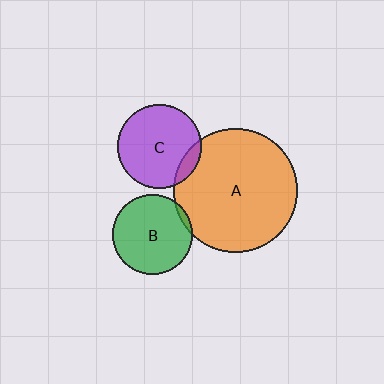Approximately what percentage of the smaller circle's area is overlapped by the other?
Approximately 10%.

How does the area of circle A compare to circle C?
Approximately 2.2 times.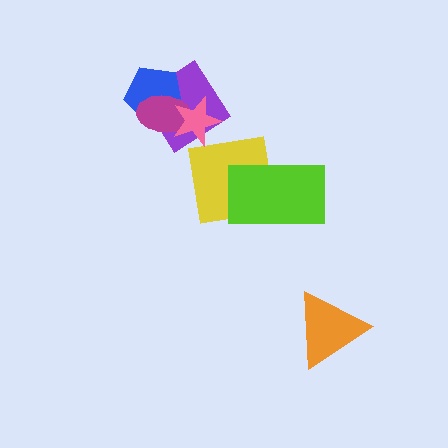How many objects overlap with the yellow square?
1 object overlaps with the yellow square.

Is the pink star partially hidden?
No, no other shape covers it.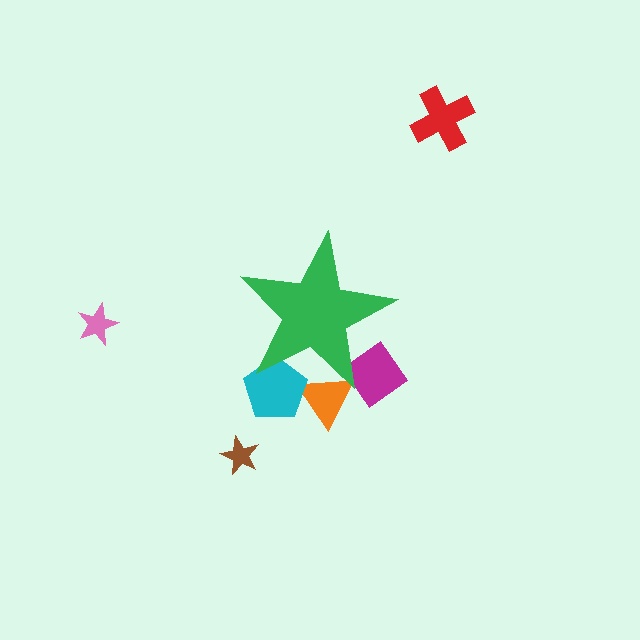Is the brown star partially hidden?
No, the brown star is fully visible.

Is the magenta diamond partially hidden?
Yes, the magenta diamond is partially hidden behind the green star.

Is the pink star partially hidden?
No, the pink star is fully visible.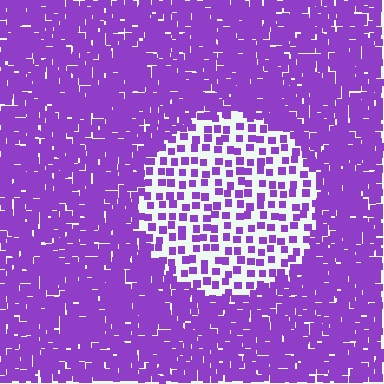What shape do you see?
I see a circle.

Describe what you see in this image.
The image contains small purple elements arranged at two different densities. A circle-shaped region is visible where the elements are less densely packed than the surrounding area.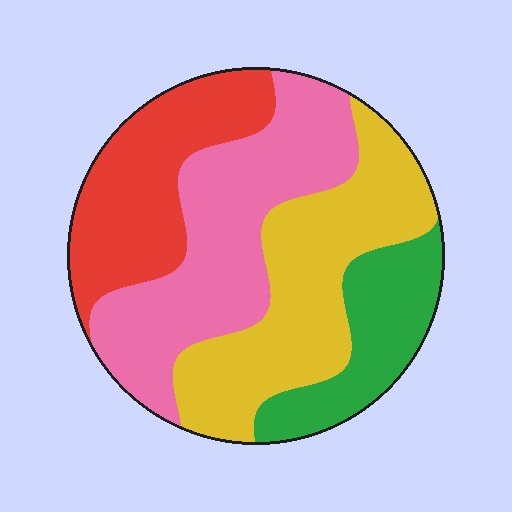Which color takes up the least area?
Green, at roughly 15%.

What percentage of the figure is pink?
Pink takes up between a sixth and a third of the figure.